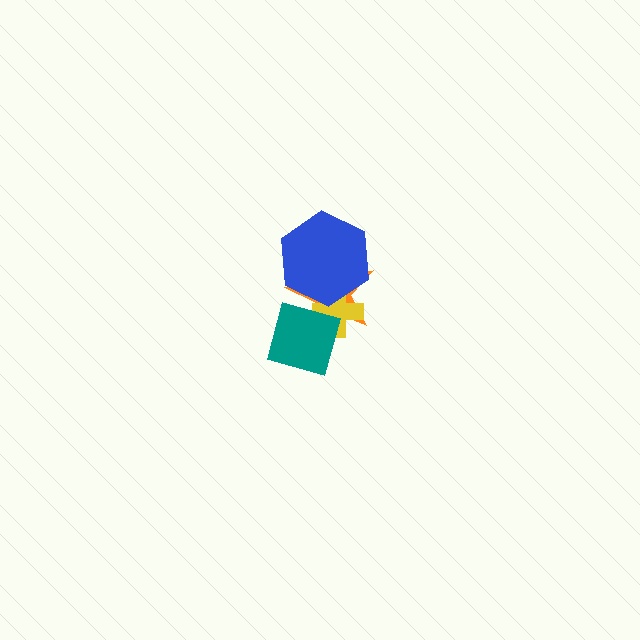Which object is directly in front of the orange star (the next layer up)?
The yellow cross is directly in front of the orange star.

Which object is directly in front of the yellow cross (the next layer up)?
The teal diamond is directly in front of the yellow cross.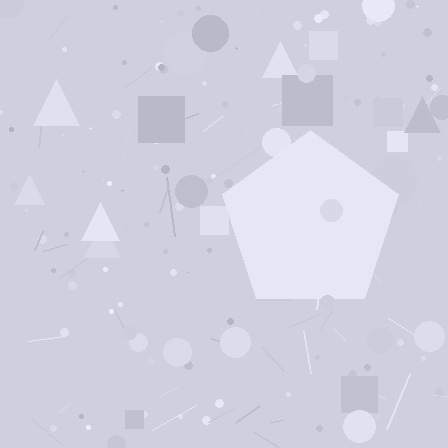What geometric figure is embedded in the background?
A pentagon is embedded in the background.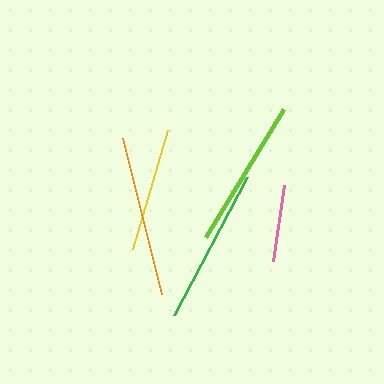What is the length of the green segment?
The green segment is approximately 155 pixels long.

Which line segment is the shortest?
The pink line is the shortest at approximately 77 pixels.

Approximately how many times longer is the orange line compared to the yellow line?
The orange line is approximately 1.3 times the length of the yellow line.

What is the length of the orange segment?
The orange segment is approximately 162 pixels long.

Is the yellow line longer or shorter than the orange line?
The orange line is longer than the yellow line.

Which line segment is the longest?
The orange line is the longest at approximately 162 pixels.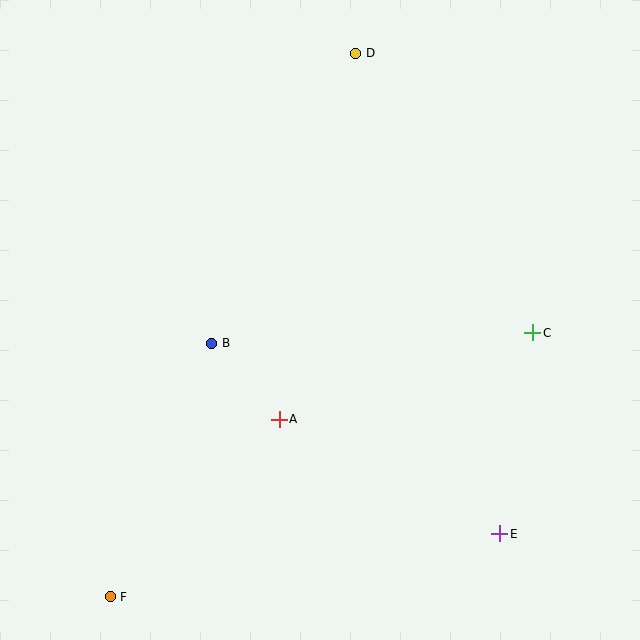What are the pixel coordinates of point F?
Point F is at (110, 597).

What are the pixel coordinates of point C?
Point C is at (533, 333).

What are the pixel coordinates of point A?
Point A is at (279, 419).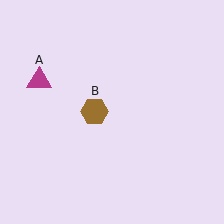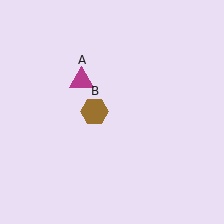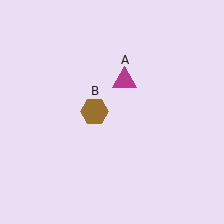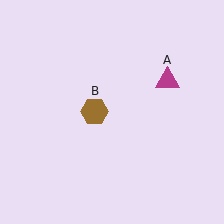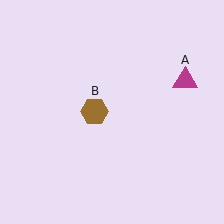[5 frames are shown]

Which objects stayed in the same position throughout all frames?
Brown hexagon (object B) remained stationary.